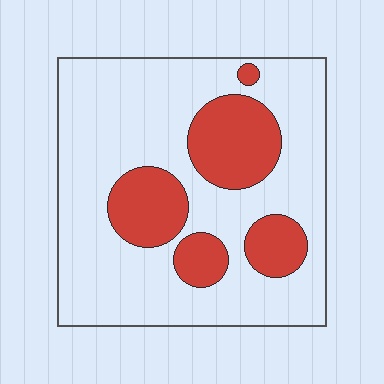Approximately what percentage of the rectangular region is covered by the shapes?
Approximately 25%.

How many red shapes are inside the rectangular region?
5.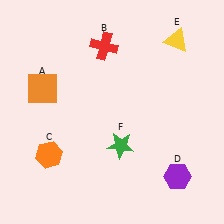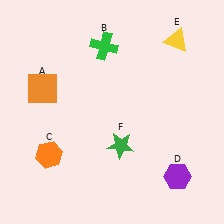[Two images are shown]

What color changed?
The cross (B) changed from red in Image 1 to green in Image 2.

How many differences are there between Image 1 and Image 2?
There is 1 difference between the two images.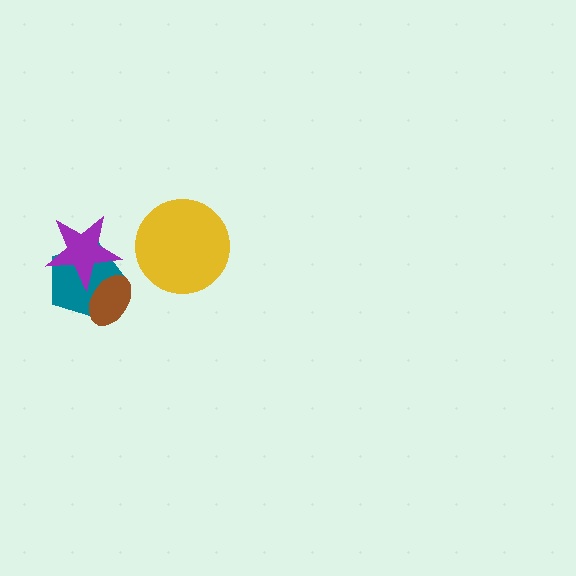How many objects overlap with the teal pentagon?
2 objects overlap with the teal pentagon.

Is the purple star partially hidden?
Yes, it is partially covered by another shape.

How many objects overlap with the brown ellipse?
2 objects overlap with the brown ellipse.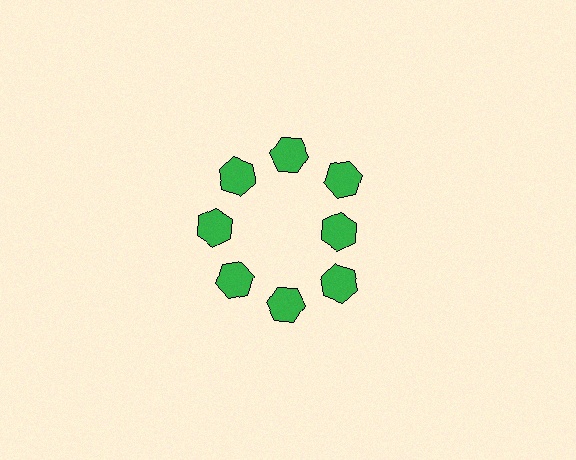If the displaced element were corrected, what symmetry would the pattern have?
It would have 8-fold rotational symmetry — the pattern would map onto itself every 45 degrees.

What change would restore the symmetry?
The symmetry would be restored by moving it outward, back onto the ring so that all 8 hexagons sit at equal angles and equal distance from the center.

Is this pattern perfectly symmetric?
No. The 8 green hexagons are arranged in a ring, but one element near the 3 o'clock position is pulled inward toward the center, breaking the 8-fold rotational symmetry.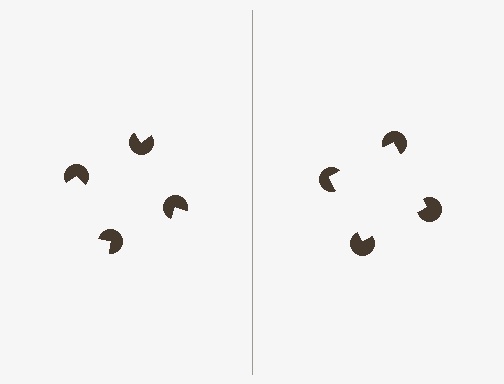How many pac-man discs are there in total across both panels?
8 — 4 on each side.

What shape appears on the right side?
An illusory square.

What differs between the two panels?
The pac-man discs are positioned identically on both sides; only the wedge orientations differ. On the right they align to a square; on the left they are misaligned.